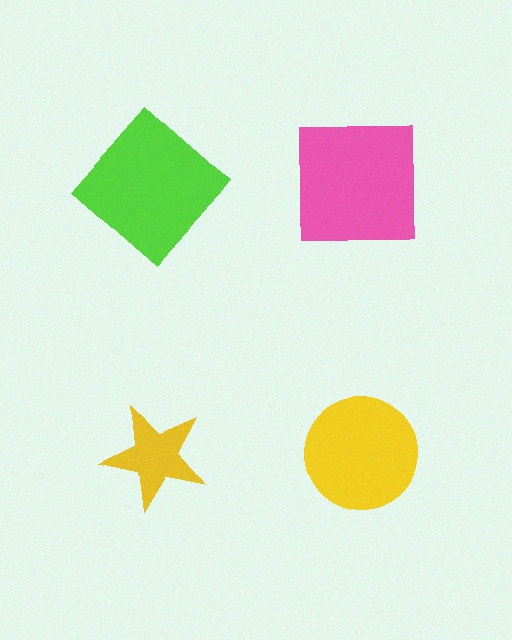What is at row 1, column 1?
A lime diamond.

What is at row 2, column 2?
A yellow circle.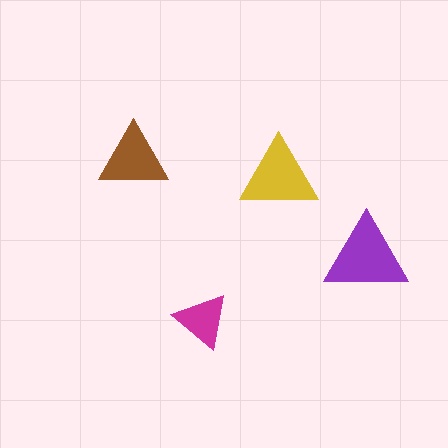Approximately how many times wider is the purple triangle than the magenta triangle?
About 1.5 times wider.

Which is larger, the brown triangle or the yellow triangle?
The yellow one.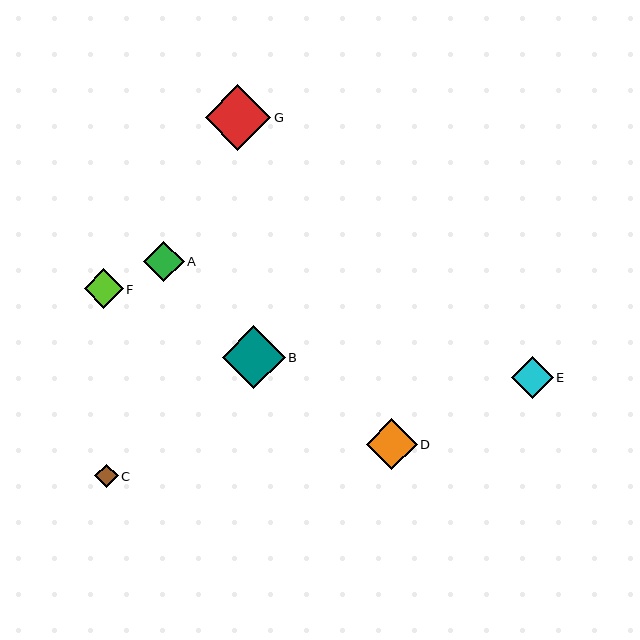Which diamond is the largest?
Diamond G is the largest with a size of approximately 66 pixels.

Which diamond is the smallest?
Diamond C is the smallest with a size of approximately 24 pixels.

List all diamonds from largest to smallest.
From largest to smallest: G, B, D, E, A, F, C.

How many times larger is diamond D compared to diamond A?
Diamond D is approximately 1.3 times the size of diamond A.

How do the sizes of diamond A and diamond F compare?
Diamond A and diamond F are approximately the same size.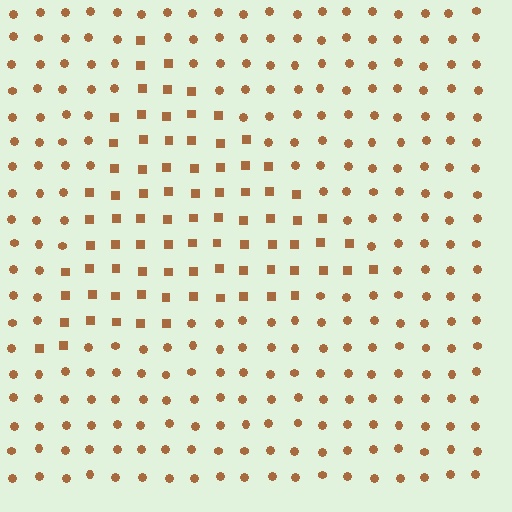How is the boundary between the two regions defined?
The boundary is defined by a change in element shape: squares inside vs. circles outside. All elements share the same color and spacing.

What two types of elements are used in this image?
The image uses squares inside the triangle region and circles outside it.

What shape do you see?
I see a triangle.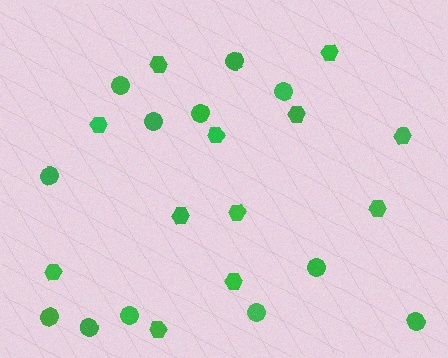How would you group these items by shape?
There are 2 groups: one group of circles (12) and one group of hexagons (12).